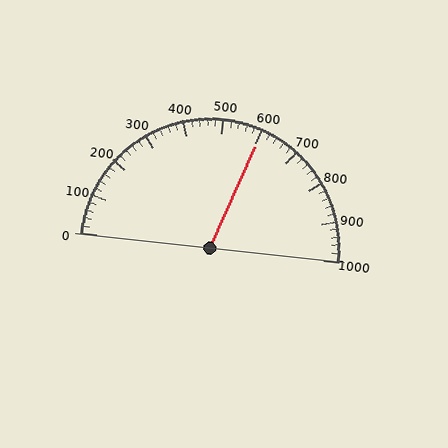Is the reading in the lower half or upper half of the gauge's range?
The reading is in the upper half of the range (0 to 1000).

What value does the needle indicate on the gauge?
The needle indicates approximately 600.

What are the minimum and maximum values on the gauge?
The gauge ranges from 0 to 1000.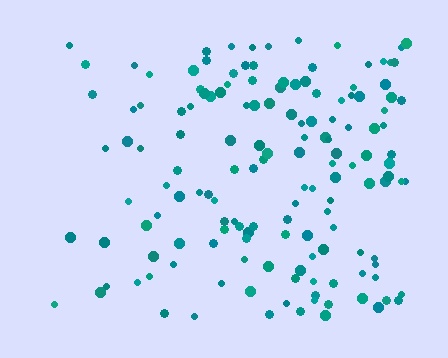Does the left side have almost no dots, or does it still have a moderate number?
Still a moderate number, just noticeably fewer than the right.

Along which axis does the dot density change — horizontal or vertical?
Horizontal.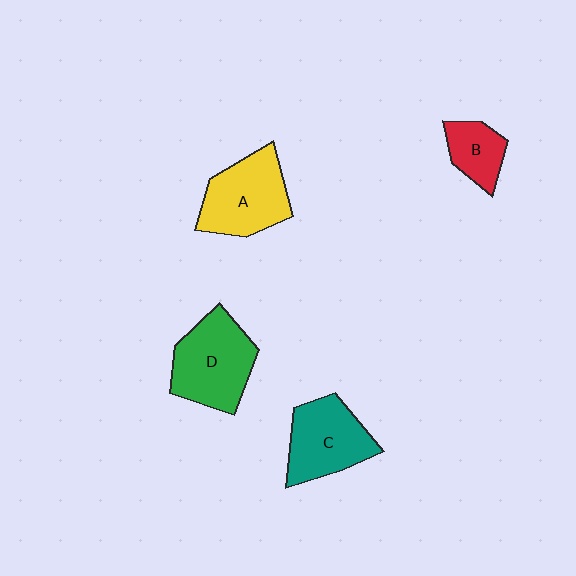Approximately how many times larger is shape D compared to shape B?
Approximately 2.0 times.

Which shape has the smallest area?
Shape B (red).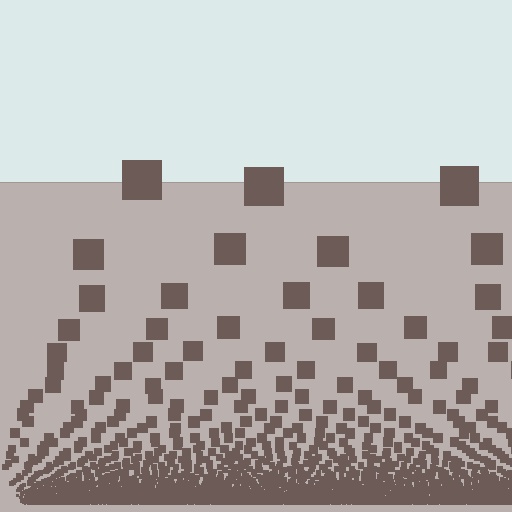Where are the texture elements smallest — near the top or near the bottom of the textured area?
Near the bottom.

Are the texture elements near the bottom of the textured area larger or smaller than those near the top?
Smaller. The gradient is inverted — elements near the bottom are smaller and denser.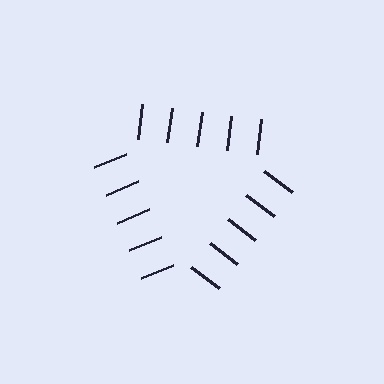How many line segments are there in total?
15 — 5 along each of the 3 edges.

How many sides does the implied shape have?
3 sides — the line-ends trace a triangle.